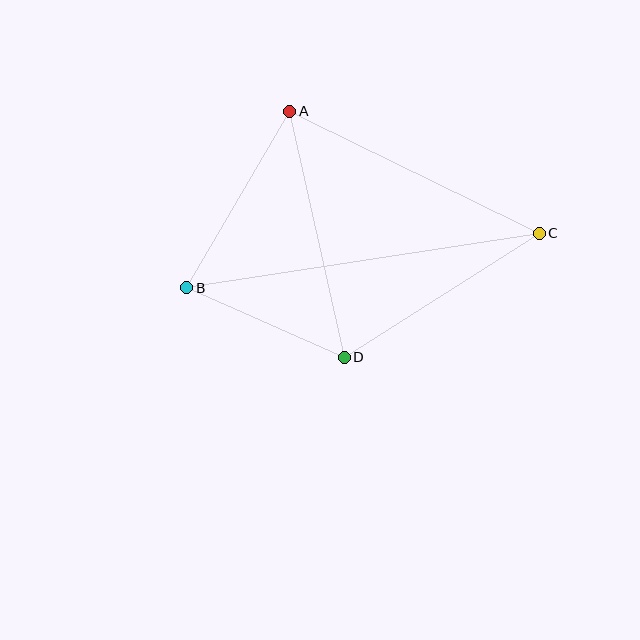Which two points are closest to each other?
Points B and D are closest to each other.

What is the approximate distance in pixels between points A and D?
The distance between A and D is approximately 252 pixels.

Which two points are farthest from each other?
Points B and C are farthest from each other.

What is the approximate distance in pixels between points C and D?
The distance between C and D is approximately 231 pixels.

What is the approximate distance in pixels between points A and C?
The distance between A and C is approximately 278 pixels.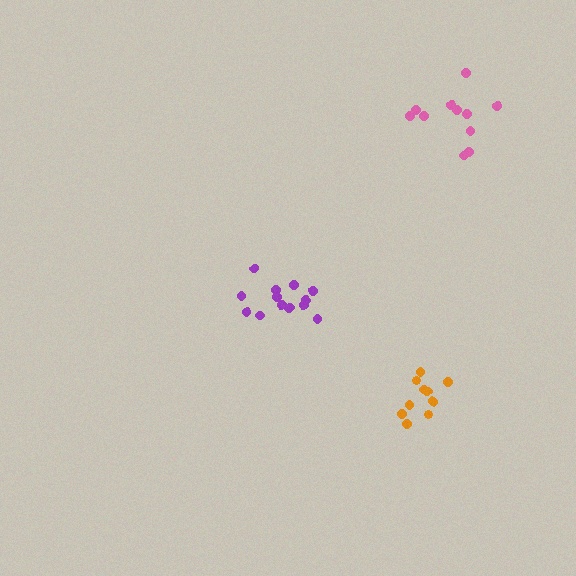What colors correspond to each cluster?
The clusters are colored: orange, pink, purple.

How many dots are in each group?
Group 1: 10 dots, Group 2: 11 dots, Group 3: 13 dots (34 total).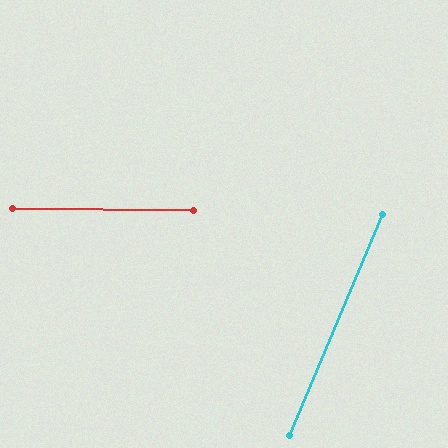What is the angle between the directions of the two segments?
Approximately 68 degrees.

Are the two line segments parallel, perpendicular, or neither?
Neither parallel nor perpendicular — they differ by about 68°.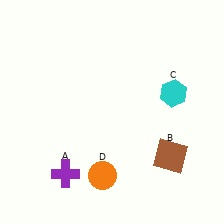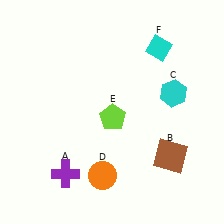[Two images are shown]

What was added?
A lime pentagon (E), a cyan diamond (F) were added in Image 2.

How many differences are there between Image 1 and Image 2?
There are 2 differences between the two images.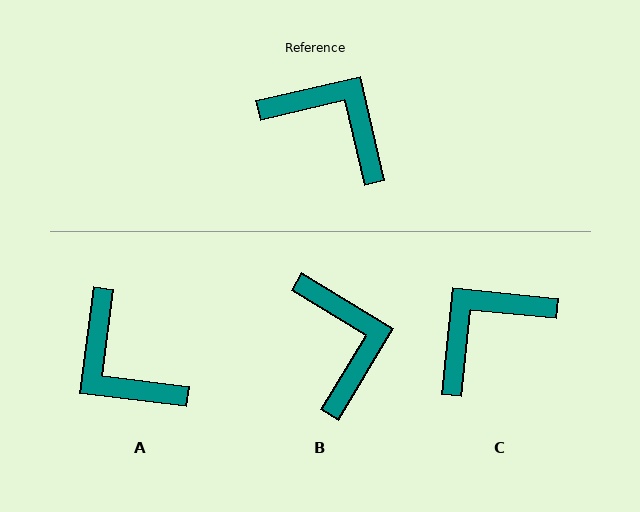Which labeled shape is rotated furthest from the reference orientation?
A, about 160 degrees away.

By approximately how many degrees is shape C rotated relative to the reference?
Approximately 71 degrees counter-clockwise.